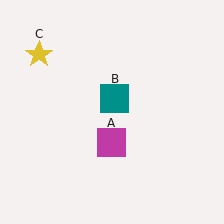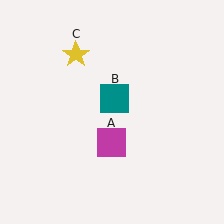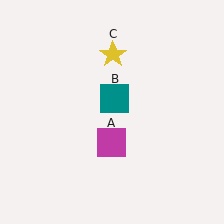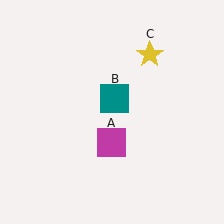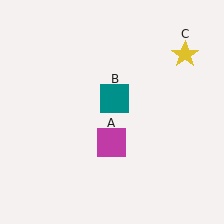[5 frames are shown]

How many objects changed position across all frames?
1 object changed position: yellow star (object C).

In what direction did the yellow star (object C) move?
The yellow star (object C) moved right.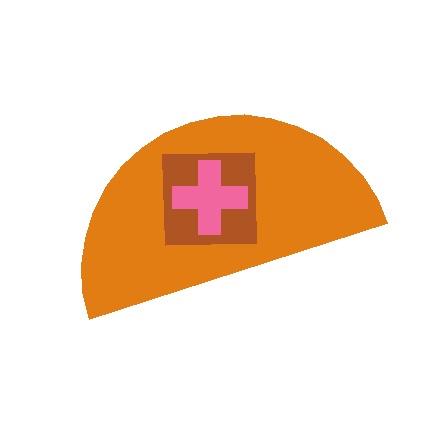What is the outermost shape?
The orange semicircle.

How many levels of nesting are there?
3.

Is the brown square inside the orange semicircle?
Yes.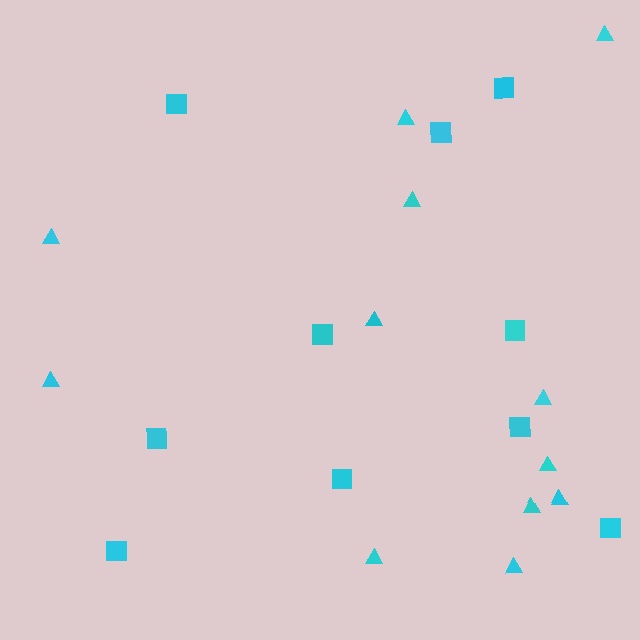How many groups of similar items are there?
There are 2 groups: one group of squares (10) and one group of triangles (12).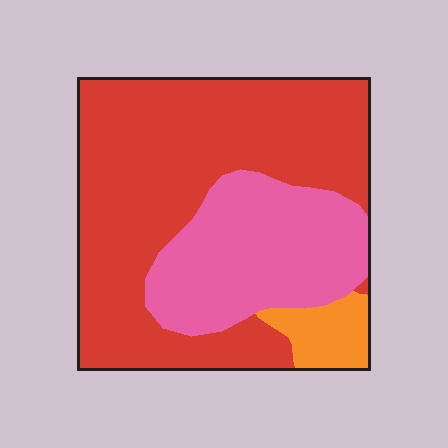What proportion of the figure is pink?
Pink covers 30% of the figure.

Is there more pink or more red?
Red.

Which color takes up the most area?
Red, at roughly 65%.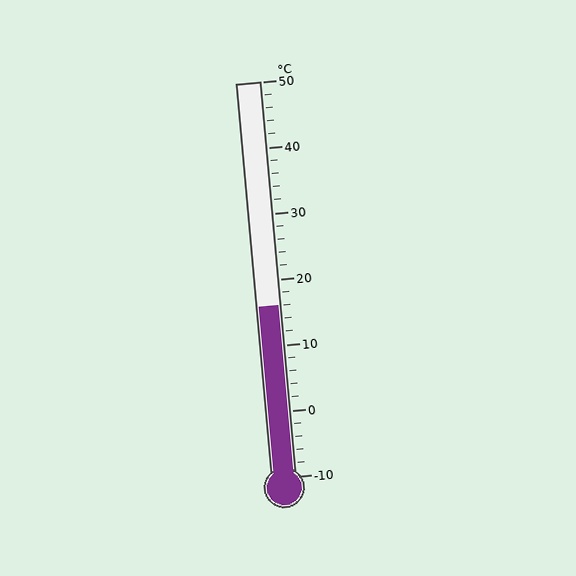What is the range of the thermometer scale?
The thermometer scale ranges from -10°C to 50°C.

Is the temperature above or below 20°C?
The temperature is below 20°C.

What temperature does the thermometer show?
The thermometer shows approximately 16°C.